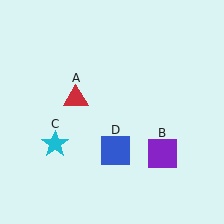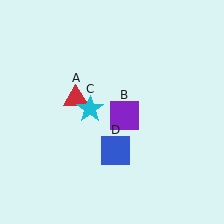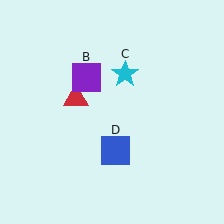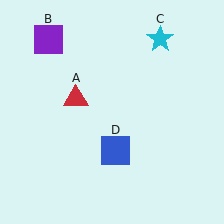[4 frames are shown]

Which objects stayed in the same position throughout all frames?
Red triangle (object A) and blue square (object D) remained stationary.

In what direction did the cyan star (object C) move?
The cyan star (object C) moved up and to the right.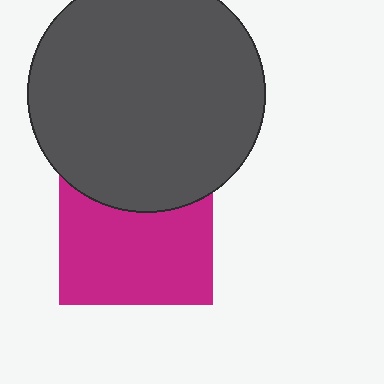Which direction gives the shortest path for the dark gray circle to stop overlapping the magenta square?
Moving up gives the shortest separation.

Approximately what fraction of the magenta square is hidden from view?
Roughly 35% of the magenta square is hidden behind the dark gray circle.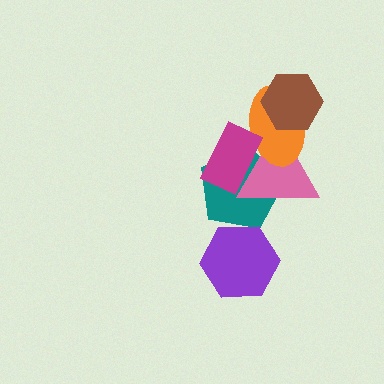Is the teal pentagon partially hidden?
Yes, it is partially covered by another shape.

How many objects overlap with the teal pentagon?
4 objects overlap with the teal pentagon.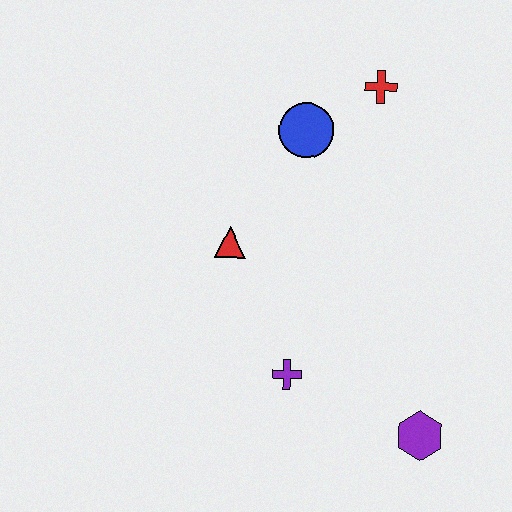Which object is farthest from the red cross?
The purple hexagon is farthest from the red cross.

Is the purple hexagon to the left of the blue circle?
No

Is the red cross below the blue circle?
No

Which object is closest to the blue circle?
The red cross is closest to the blue circle.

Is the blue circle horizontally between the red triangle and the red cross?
Yes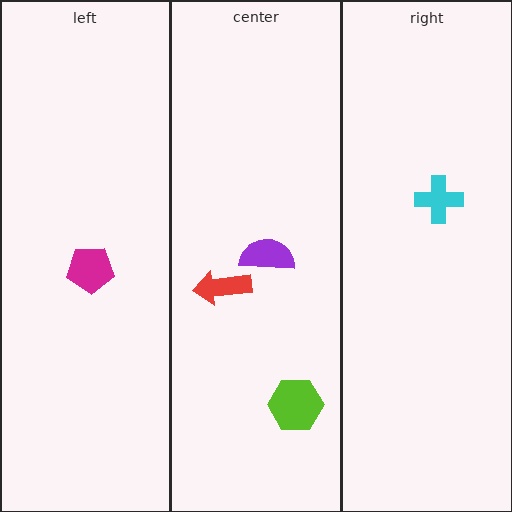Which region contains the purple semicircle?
The center region.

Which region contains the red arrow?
The center region.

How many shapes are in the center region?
3.